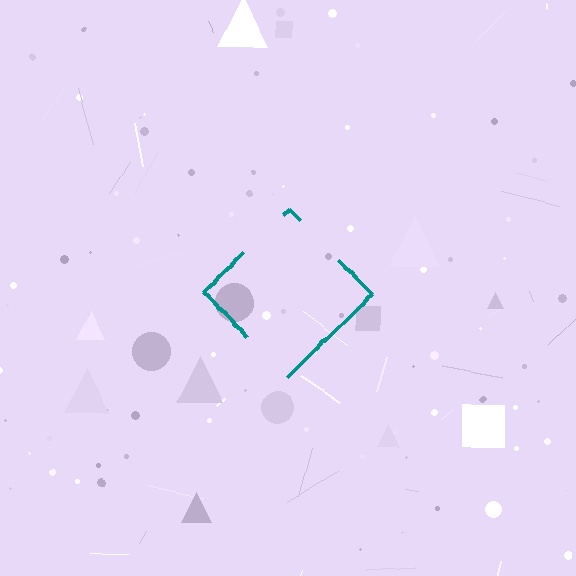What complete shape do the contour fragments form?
The contour fragments form a diamond.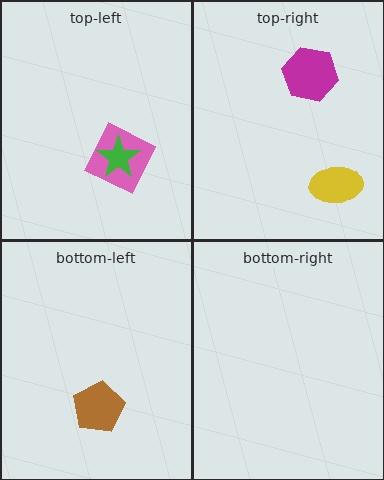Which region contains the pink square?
The top-left region.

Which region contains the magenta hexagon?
The top-right region.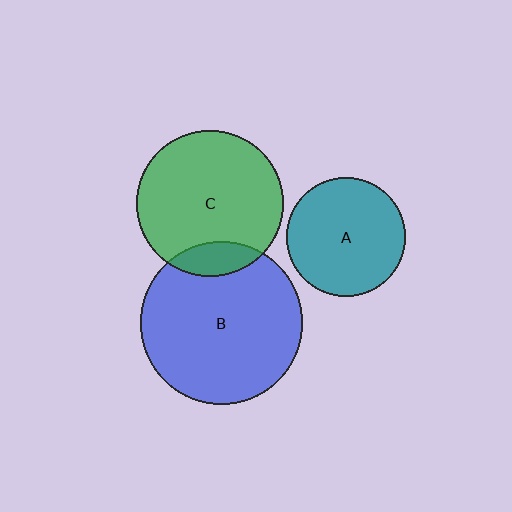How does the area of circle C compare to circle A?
Approximately 1.5 times.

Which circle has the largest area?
Circle B (blue).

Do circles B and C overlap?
Yes.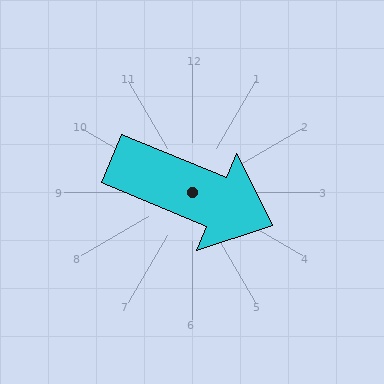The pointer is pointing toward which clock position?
Roughly 4 o'clock.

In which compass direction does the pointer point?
Southeast.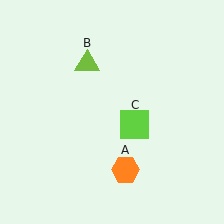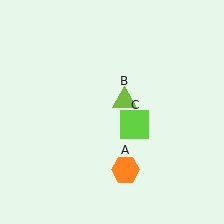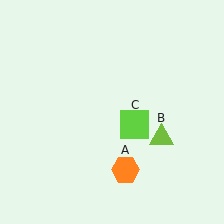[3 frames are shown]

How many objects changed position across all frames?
1 object changed position: lime triangle (object B).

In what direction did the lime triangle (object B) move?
The lime triangle (object B) moved down and to the right.